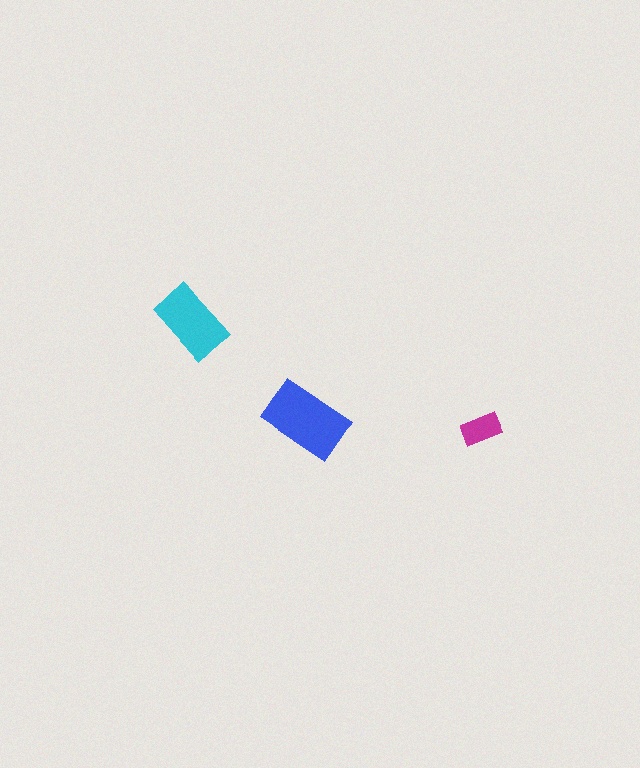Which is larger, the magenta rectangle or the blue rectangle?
The blue one.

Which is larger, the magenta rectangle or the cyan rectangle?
The cyan one.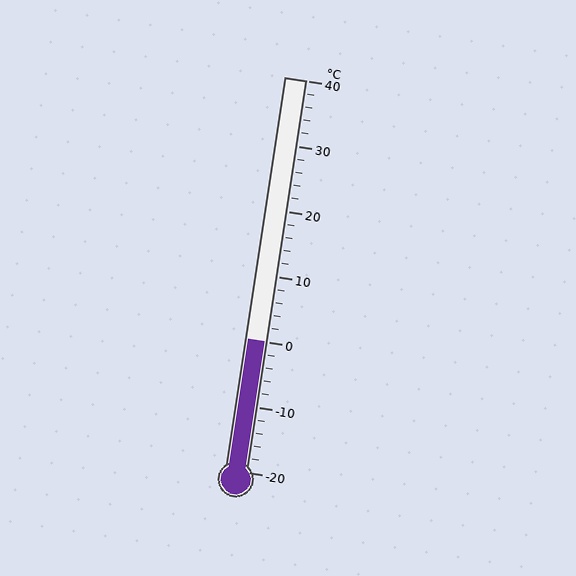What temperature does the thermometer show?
The thermometer shows approximately 0°C.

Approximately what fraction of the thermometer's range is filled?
The thermometer is filled to approximately 35% of its range.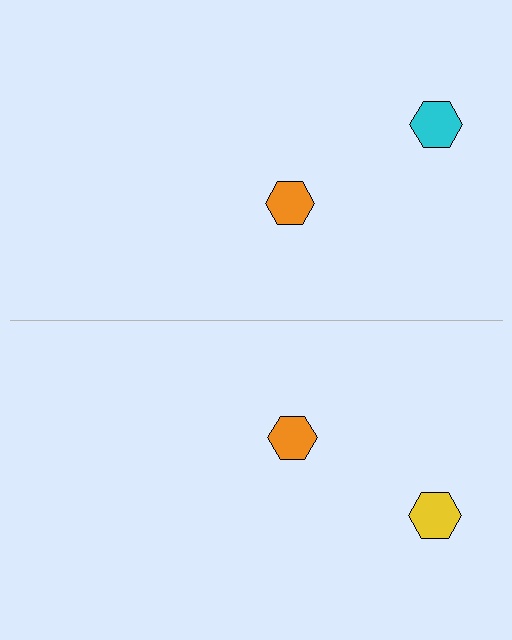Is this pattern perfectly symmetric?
No, the pattern is not perfectly symmetric. The yellow hexagon on the bottom side breaks the symmetry — its mirror counterpart is cyan.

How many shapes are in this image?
There are 4 shapes in this image.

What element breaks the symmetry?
The yellow hexagon on the bottom side breaks the symmetry — its mirror counterpart is cyan.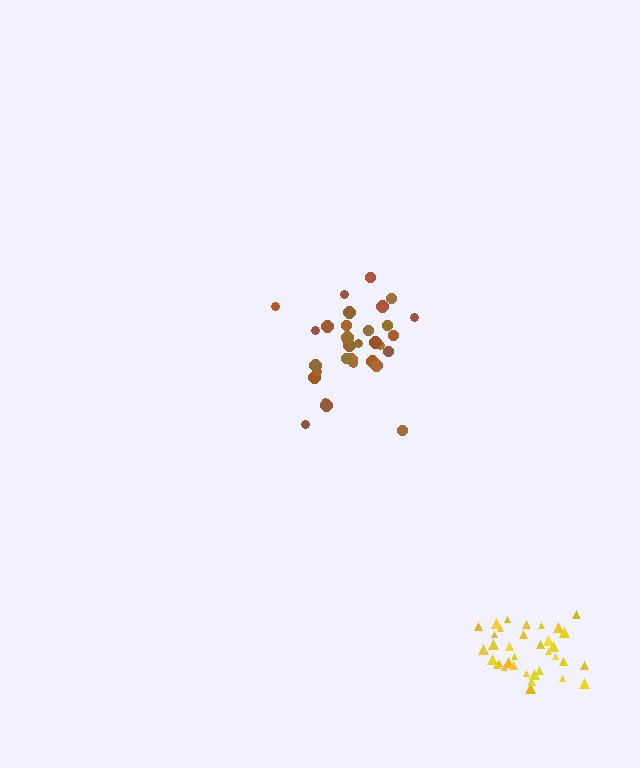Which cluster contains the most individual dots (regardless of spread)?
Yellow (35).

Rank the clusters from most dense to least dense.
yellow, brown.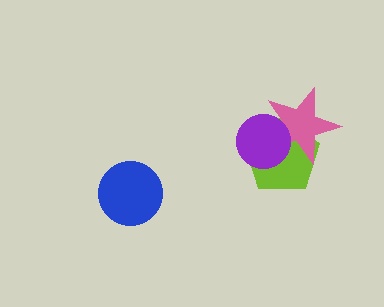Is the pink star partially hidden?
Yes, it is partially covered by another shape.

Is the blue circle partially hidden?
No, no other shape covers it.